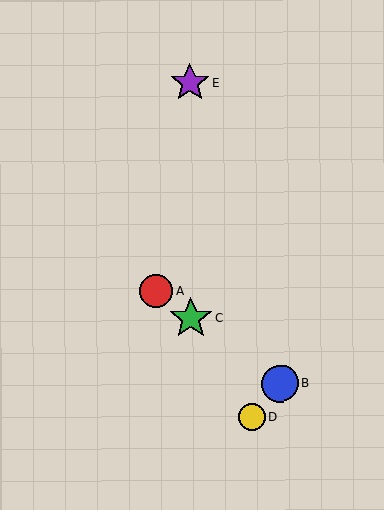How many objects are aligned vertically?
2 objects (C, E) are aligned vertically.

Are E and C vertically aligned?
Yes, both are at x≈190.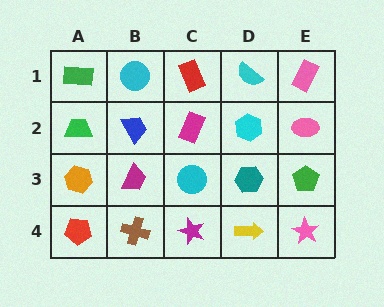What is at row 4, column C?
A magenta star.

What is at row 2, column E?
A pink ellipse.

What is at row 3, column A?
An orange hexagon.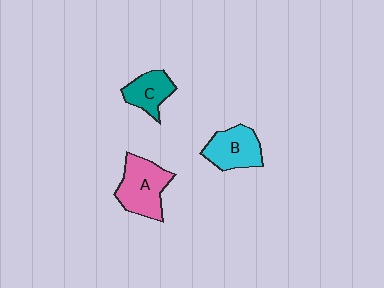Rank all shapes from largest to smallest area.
From largest to smallest: A (pink), B (cyan), C (teal).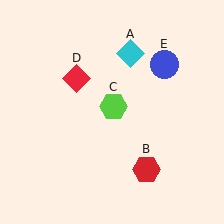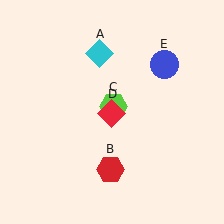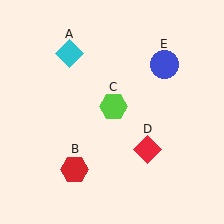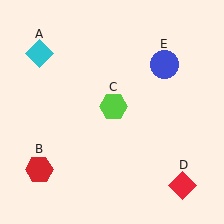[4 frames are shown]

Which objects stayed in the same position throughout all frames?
Lime hexagon (object C) and blue circle (object E) remained stationary.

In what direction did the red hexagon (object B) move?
The red hexagon (object B) moved left.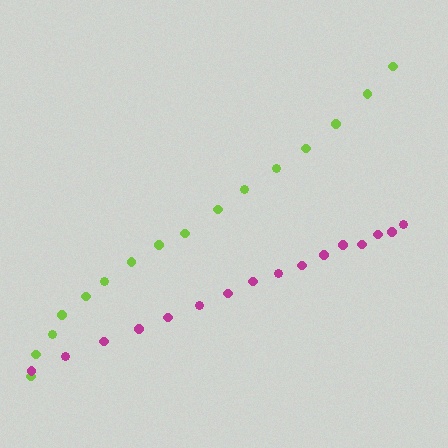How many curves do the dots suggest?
There are 2 distinct paths.